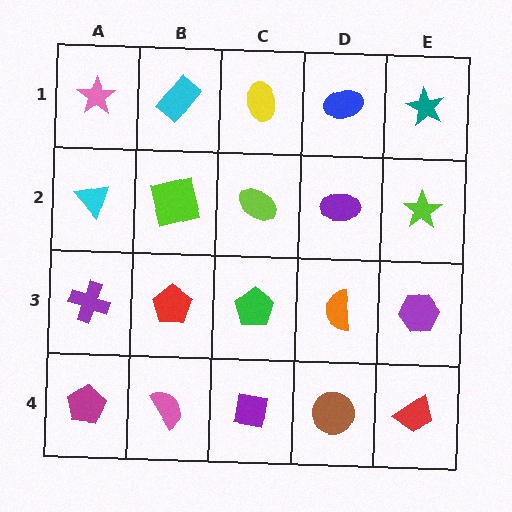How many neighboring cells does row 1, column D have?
3.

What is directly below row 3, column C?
A purple square.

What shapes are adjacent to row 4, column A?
A purple cross (row 3, column A), a pink semicircle (row 4, column B).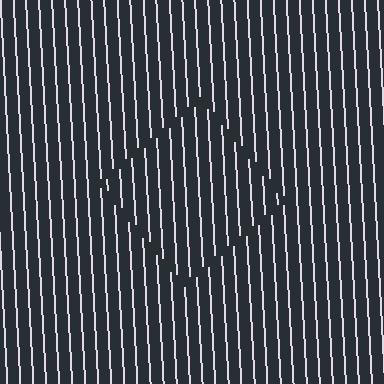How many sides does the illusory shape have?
4 sides — the line-ends trace a square.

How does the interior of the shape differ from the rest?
The interior of the shape contains the same grating, shifted by half a period — the contour is defined by the phase discontinuity where line-ends from the inner and outer gratings abut.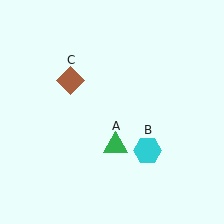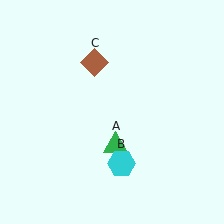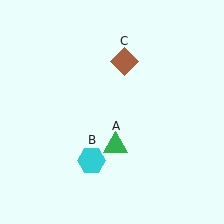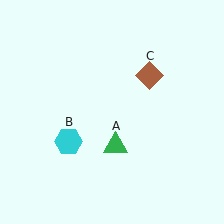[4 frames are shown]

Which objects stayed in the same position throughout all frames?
Green triangle (object A) remained stationary.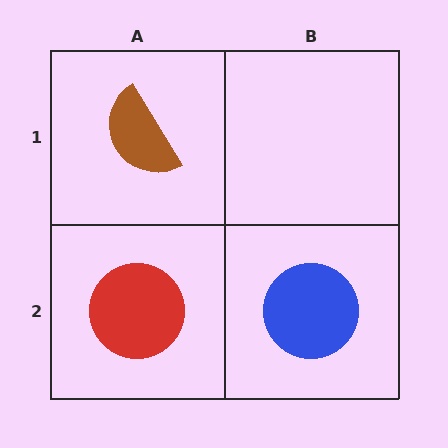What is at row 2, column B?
A blue circle.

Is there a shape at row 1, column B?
No, that cell is empty.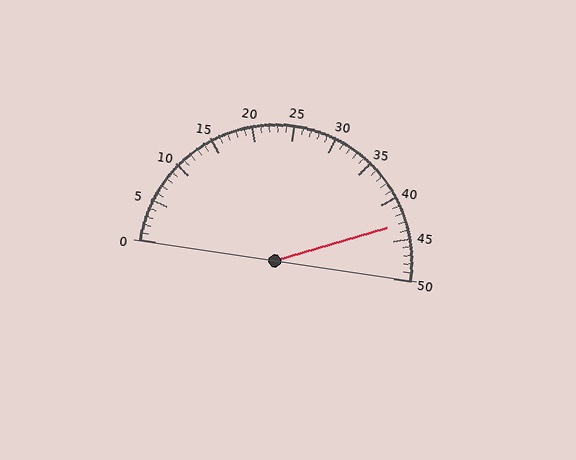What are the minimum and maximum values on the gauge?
The gauge ranges from 0 to 50.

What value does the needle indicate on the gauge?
The needle indicates approximately 43.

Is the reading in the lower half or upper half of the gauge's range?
The reading is in the upper half of the range (0 to 50).